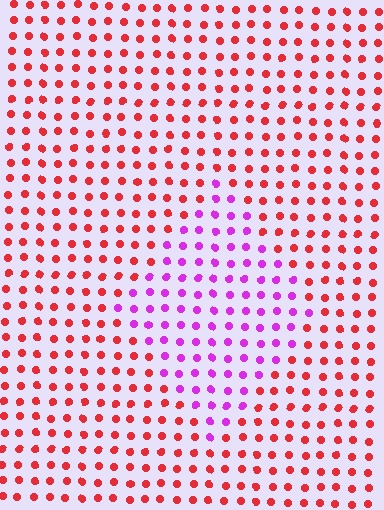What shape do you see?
I see a diamond.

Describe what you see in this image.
The image is filled with small red elements in a uniform arrangement. A diamond-shaped region is visible where the elements are tinted to a slightly different hue, forming a subtle color boundary.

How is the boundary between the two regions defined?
The boundary is defined purely by a slight shift in hue (about 60 degrees). Spacing, size, and orientation are identical on both sides.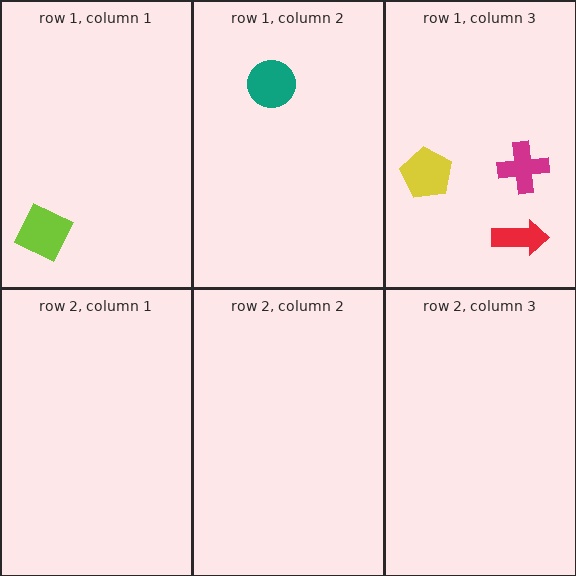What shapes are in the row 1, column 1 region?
The lime diamond.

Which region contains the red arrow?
The row 1, column 3 region.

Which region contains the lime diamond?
The row 1, column 1 region.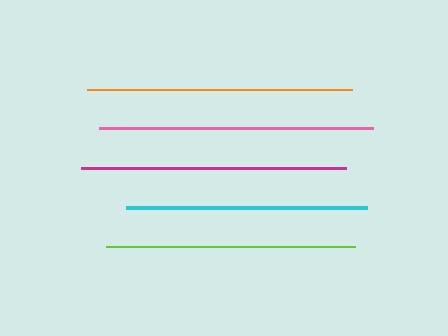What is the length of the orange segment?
The orange segment is approximately 265 pixels long.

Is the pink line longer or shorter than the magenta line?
The pink line is longer than the magenta line.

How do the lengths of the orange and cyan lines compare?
The orange and cyan lines are approximately the same length.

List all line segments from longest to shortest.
From longest to shortest: pink, magenta, orange, lime, cyan.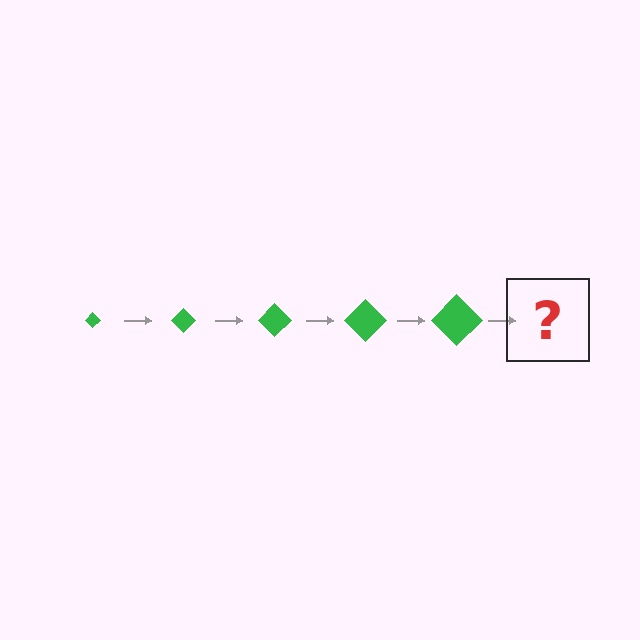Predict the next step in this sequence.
The next step is a green diamond, larger than the previous one.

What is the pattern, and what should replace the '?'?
The pattern is that the diamond gets progressively larger each step. The '?' should be a green diamond, larger than the previous one.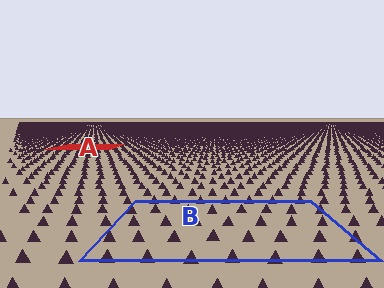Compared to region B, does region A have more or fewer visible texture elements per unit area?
Region A has more texture elements per unit area — they are packed more densely because it is farther away.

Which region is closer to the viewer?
Region B is closer. The texture elements there are larger and more spread out.